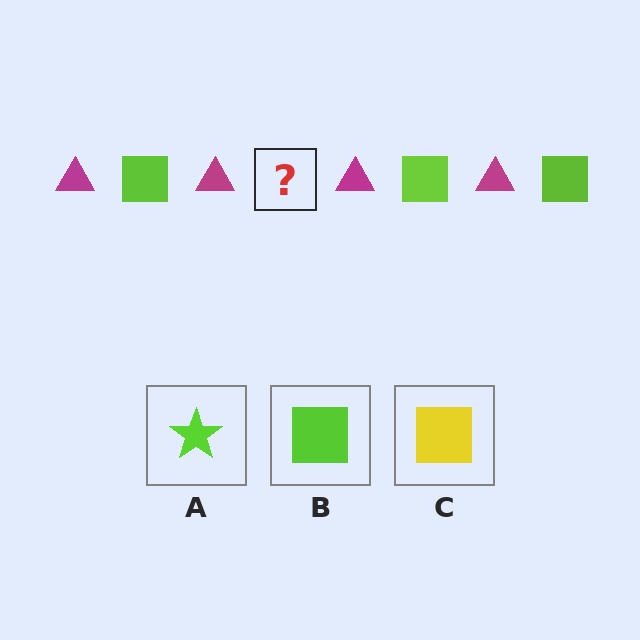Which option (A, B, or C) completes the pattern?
B.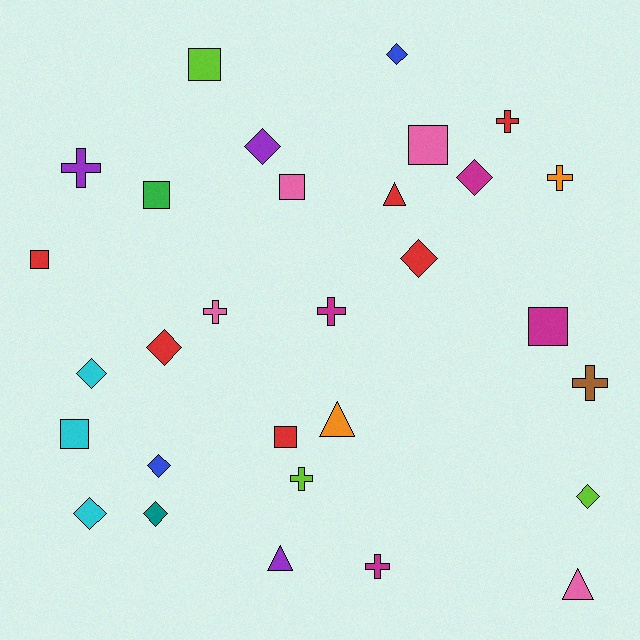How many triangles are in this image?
There are 4 triangles.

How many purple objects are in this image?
There are 3 purple objects.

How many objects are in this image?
There are 30 objects.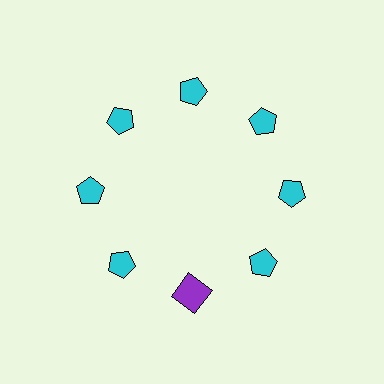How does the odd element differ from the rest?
It differs in both color (purple instead of cyan) and shape (square instead of pentagon).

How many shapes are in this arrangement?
There are 8 shapes arranged in a ring pattern.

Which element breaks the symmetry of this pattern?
The purple square at roughly the 6 o'clock position breaks the symmetry. All other shapes are cyan pentagons.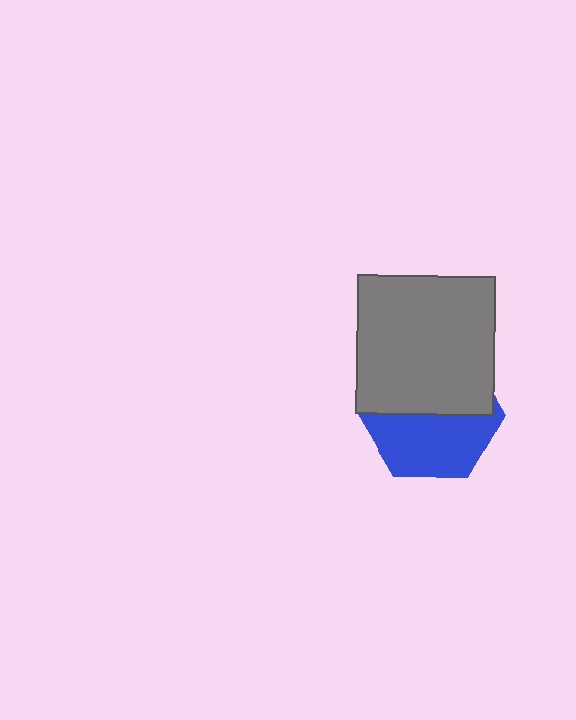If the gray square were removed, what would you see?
You would see the complete blue hexagon.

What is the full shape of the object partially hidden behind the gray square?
The partially hidden object is a blue hexagon.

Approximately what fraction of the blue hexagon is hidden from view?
Roughly 51% of the blue hexagon is hidden behind the gray square.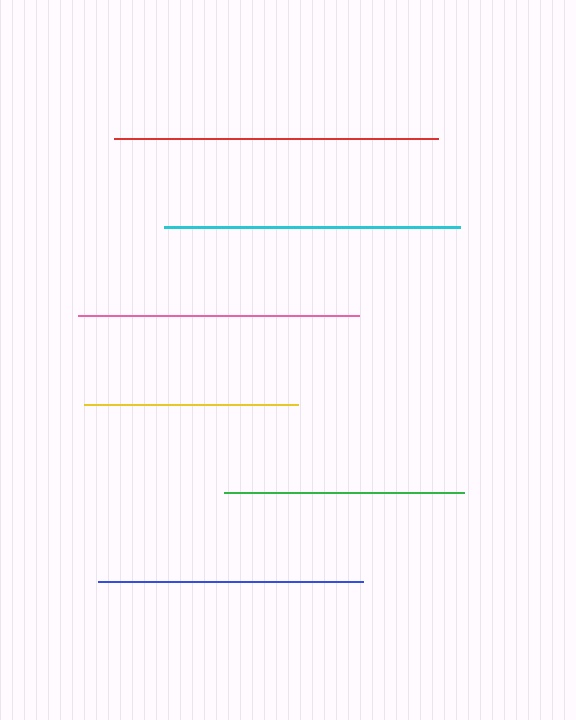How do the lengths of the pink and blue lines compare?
The pink and blue lines are approximately the same length.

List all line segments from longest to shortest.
From longest to shortest: red, cyan, pink, blue, green, yellow.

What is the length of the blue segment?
The blue segment is approximately 265 pixels long.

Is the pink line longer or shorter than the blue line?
The pink line is longer than the blue line.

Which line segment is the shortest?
The yellow line is the shortest at approximately 214 pixels.